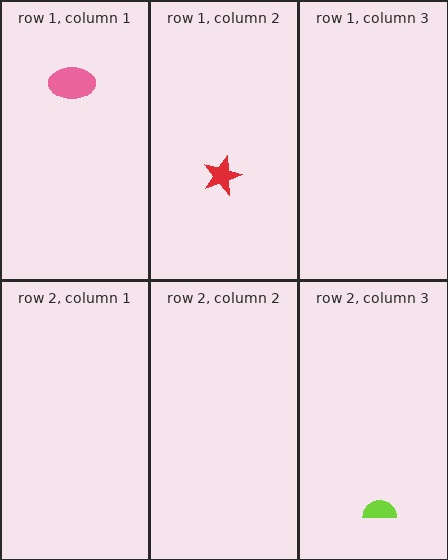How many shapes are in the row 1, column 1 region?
1.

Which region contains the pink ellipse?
The row 1, column 1 region.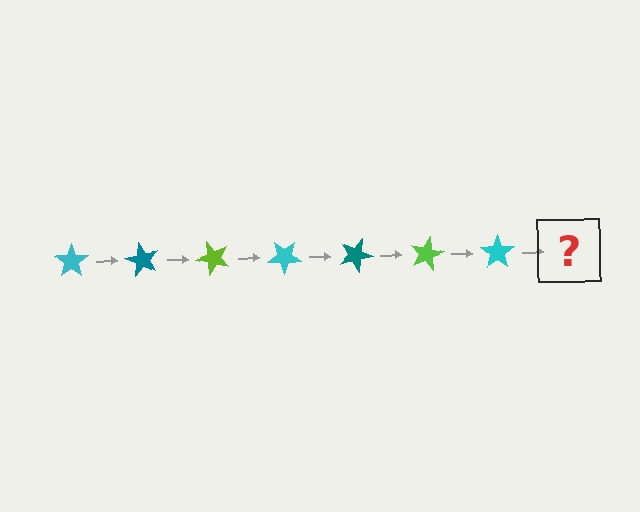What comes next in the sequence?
The next element should be a teal star, rotated 420 degrees from the start.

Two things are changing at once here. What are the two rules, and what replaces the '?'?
The two rules are that it rotates 60 degrees each step and the color cycles through cyan, teal, and lime. The '?' should be a teal star, rotated 420 degrees from the start.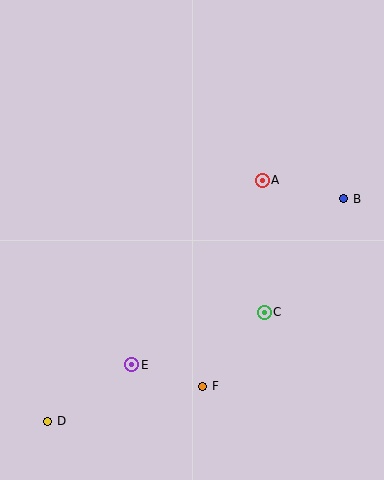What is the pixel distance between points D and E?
The distance between D and E is 101 pixels.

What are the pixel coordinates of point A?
Point A is at (262, 180).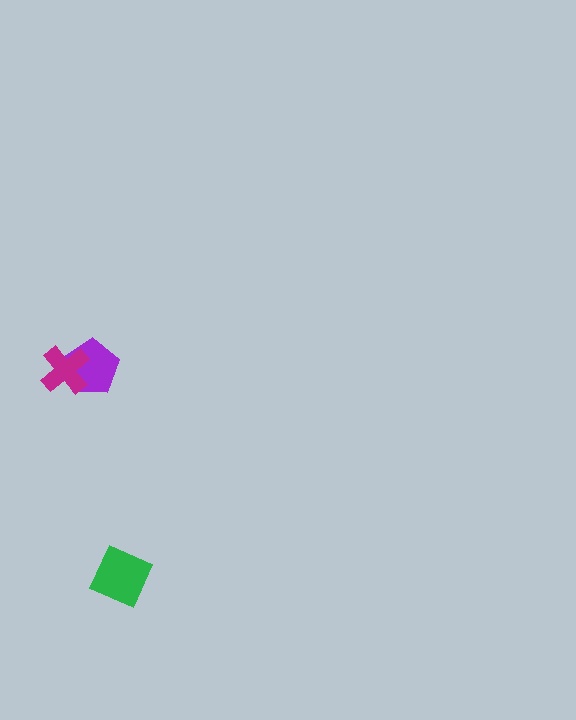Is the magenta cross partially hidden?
No, no other shape covers it.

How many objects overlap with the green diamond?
0 objects overlap with the green diamond.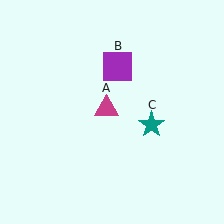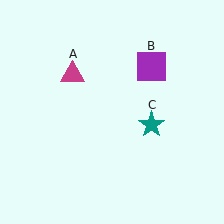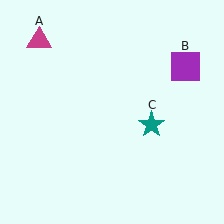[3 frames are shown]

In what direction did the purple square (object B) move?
The purple square (object B) moved right.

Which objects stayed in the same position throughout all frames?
Teal star (object C) remained stationary.